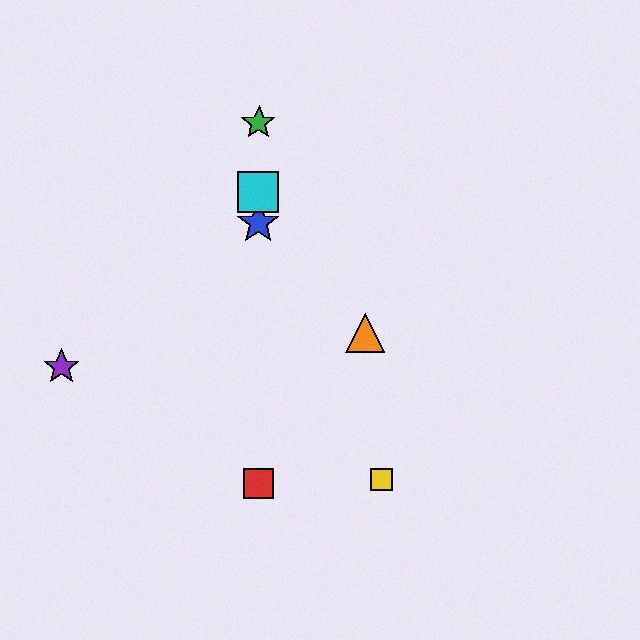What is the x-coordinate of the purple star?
The purple star is at x≈61.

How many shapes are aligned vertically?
4 shapes (the red square, the blue star, the green star, the cyan square) are aligned vertically.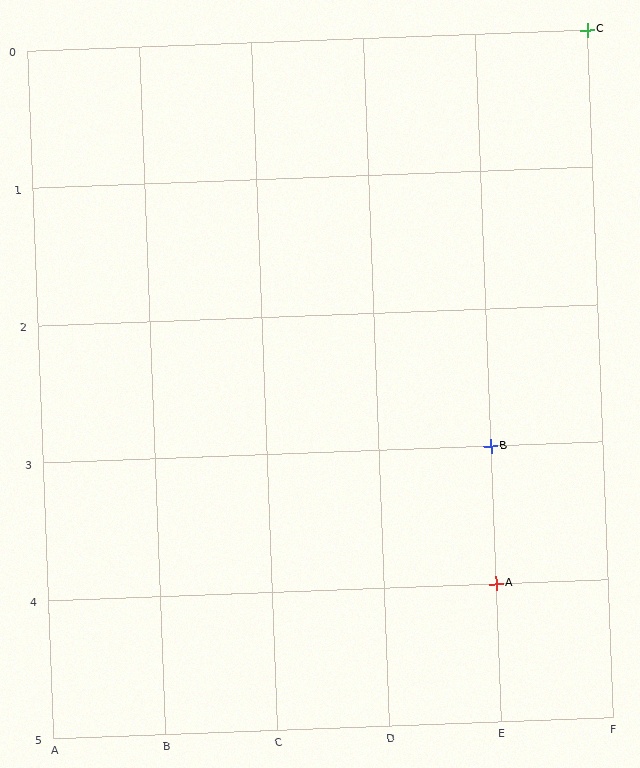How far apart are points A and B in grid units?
Points A and B are 1 row apart.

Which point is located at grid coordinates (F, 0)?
Point C is at (F, 0).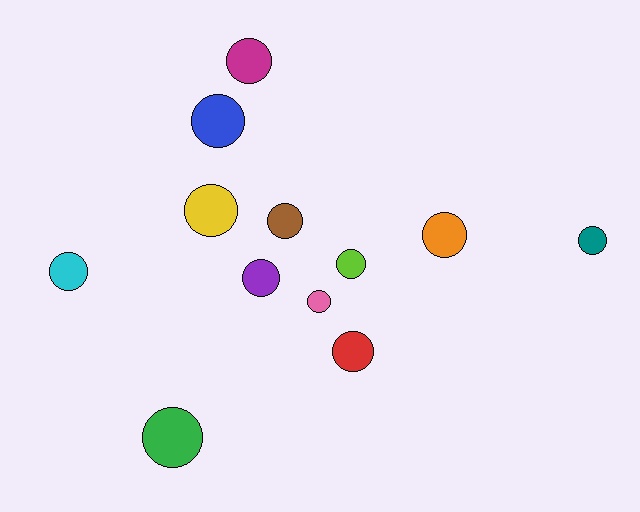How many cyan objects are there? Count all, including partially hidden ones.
There is 1 cyan object.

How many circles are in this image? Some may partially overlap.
There are 12 circles.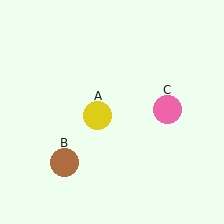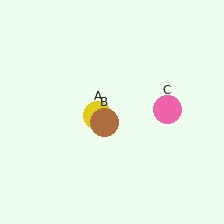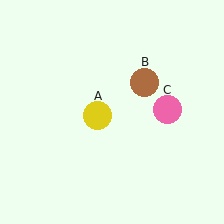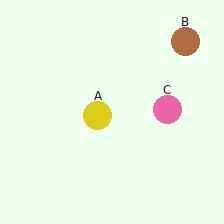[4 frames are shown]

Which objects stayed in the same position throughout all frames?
Yellow circle (object A) and pink circle (object C) remained stationary.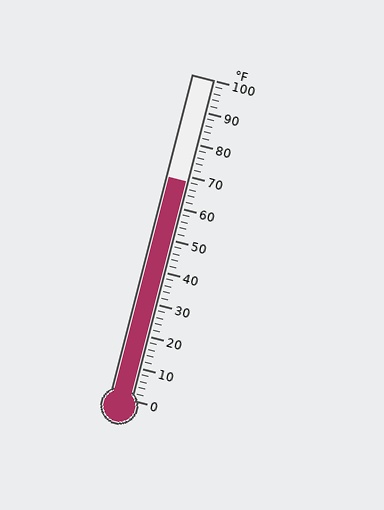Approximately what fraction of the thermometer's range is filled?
The thermometer is filled to approximately 70% of its range.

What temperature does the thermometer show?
The thermometer shows approximately 68°F.